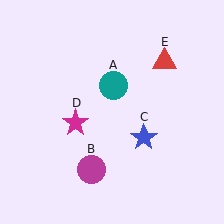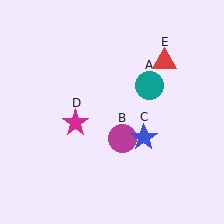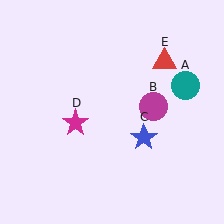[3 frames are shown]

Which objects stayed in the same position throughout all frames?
Blue star (object C) and magenta star (object D) and red triangle (object E) remained stationary.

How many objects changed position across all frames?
2 objects changed position: teal circle (object A), magenta circle (object B).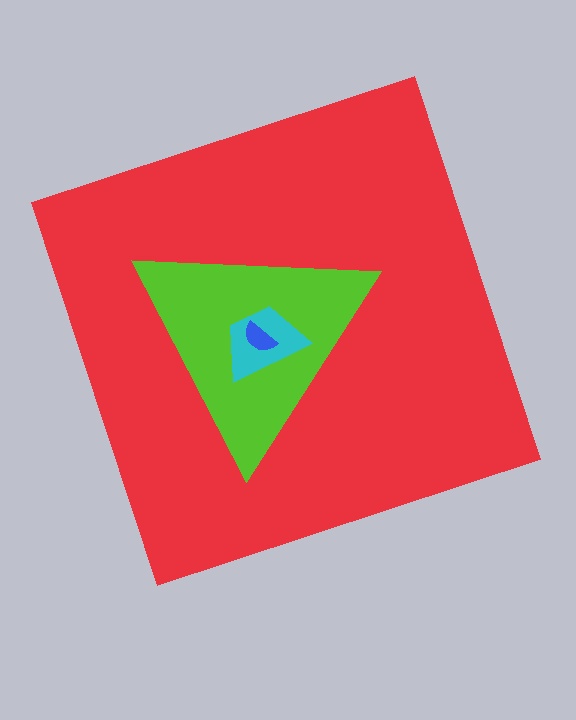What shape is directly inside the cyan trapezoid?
The blue semicircle.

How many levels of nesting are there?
4.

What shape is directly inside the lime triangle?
The cyan trapezoid.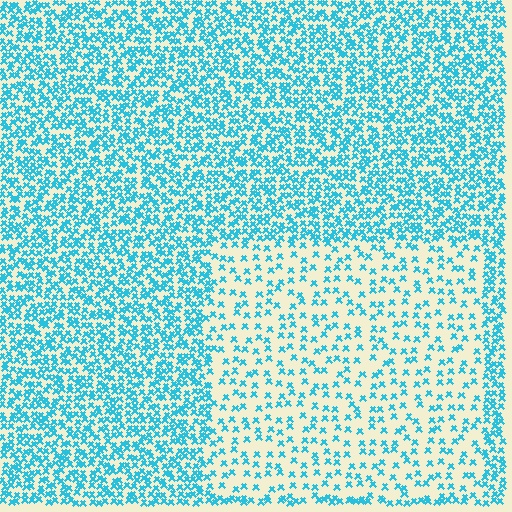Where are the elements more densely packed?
The elements are more densely packed outside the rectangle boundary.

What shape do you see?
I see a rectangle.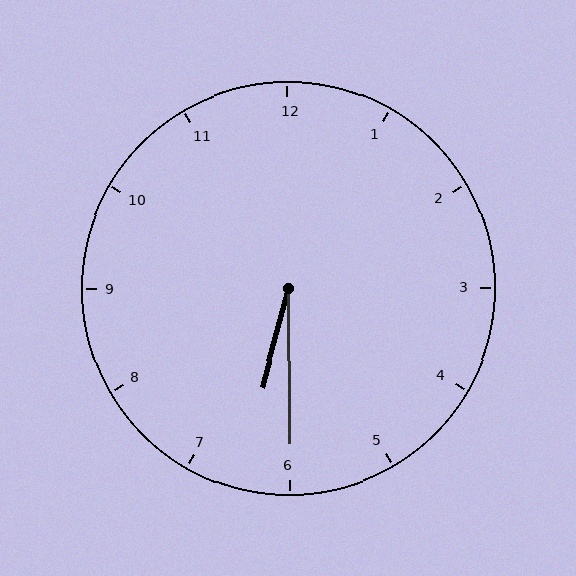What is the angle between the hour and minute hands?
Approximately 15 degrees.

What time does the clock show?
6:30.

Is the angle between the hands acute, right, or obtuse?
It is acute.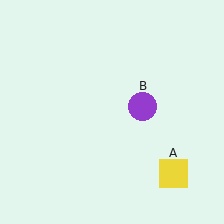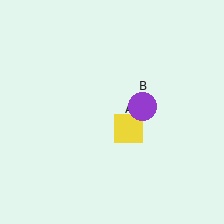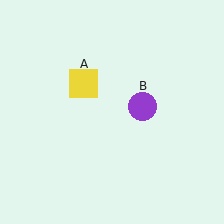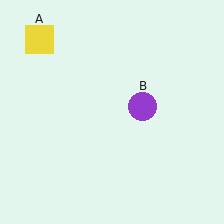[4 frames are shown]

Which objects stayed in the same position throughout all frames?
Purple circle (object B) remained stationary.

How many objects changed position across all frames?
1 object changed position: yellow square (object A).